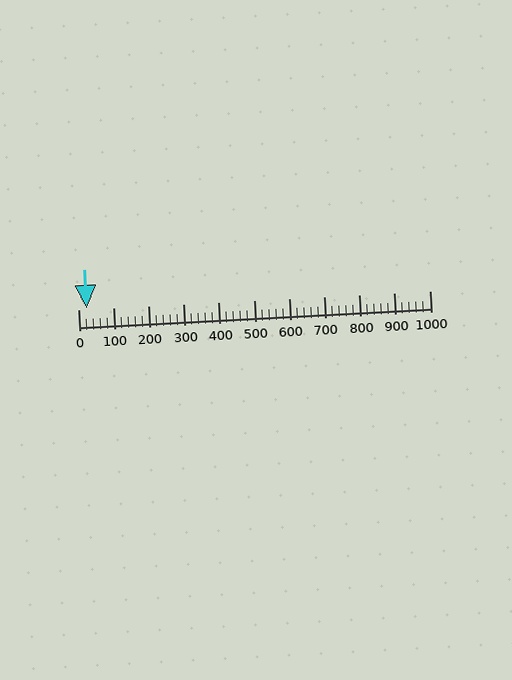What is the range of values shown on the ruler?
The ruler shows values from 0 to 1000.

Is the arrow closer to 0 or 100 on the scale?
The arrow is closer to 0.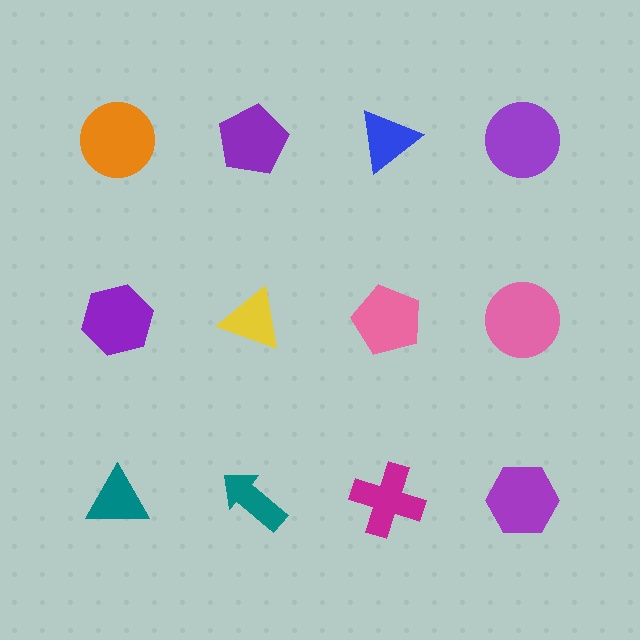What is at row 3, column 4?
A purple hexagon.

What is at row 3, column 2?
A teal arrow.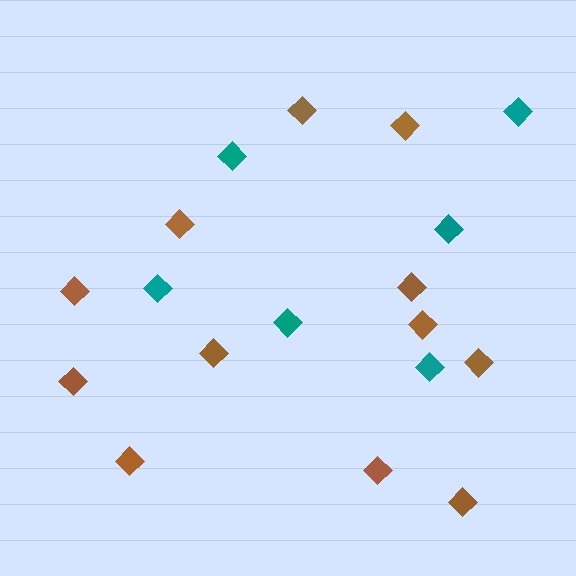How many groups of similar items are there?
There are 2 groups: one group of teal diamonds (6) and one group of brown diamonds (12).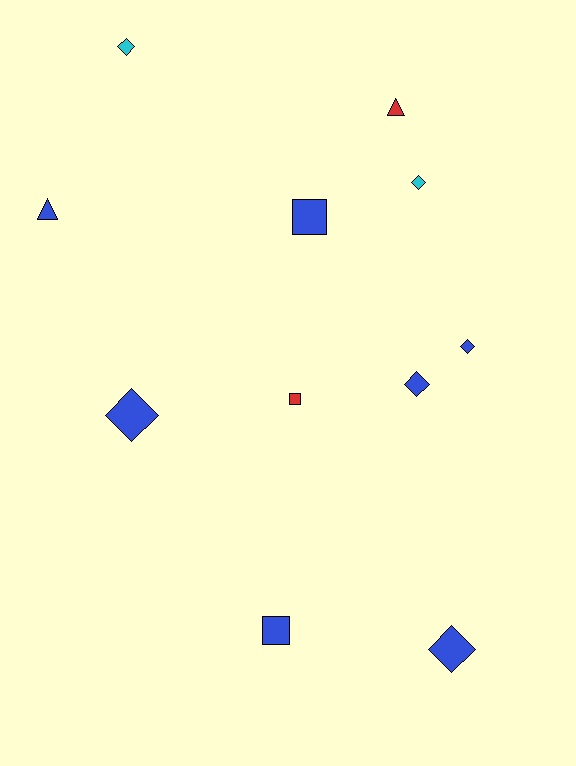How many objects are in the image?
There are 11 objects.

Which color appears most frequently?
Blue, with 7 objects.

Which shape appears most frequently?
Diamond, with 6 objects.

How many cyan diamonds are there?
There are 2 cyan diamonds.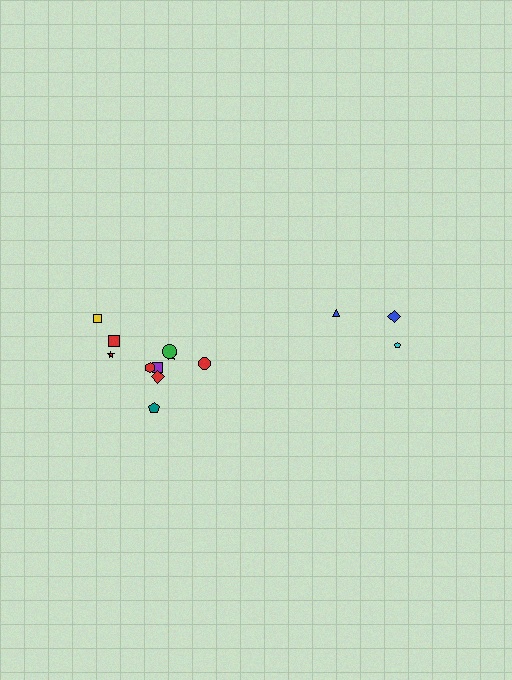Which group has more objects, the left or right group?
The left group.